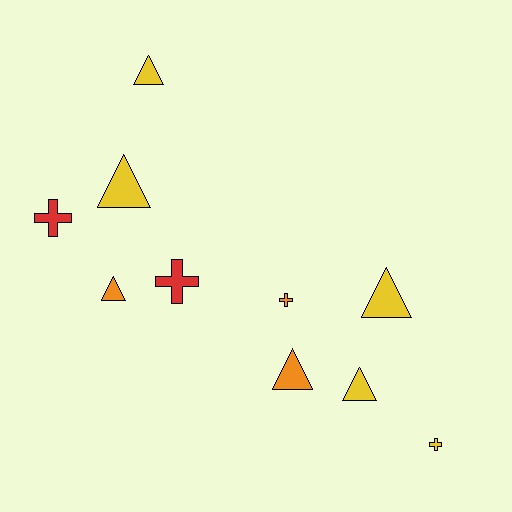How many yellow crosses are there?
There is 1 yellow cross.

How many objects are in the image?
There are 10 objects.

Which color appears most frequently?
Yellow, with 5 objects.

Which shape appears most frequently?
Triangle, with 6 objects.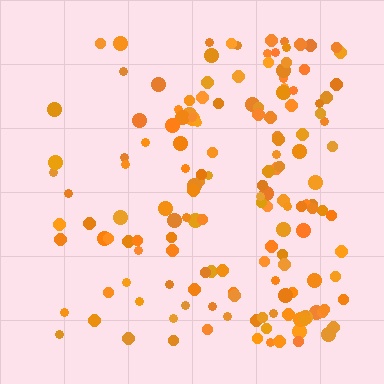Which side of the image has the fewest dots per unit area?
The left.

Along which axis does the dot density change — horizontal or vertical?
Horizontal.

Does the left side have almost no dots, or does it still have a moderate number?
Still a moderate number, just noticeably fewer than the right.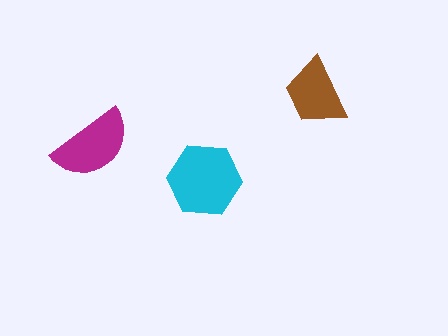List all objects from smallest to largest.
The brown trapezoid, the magenta semicircle, the cyan hexagon.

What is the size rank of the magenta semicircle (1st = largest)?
2nd.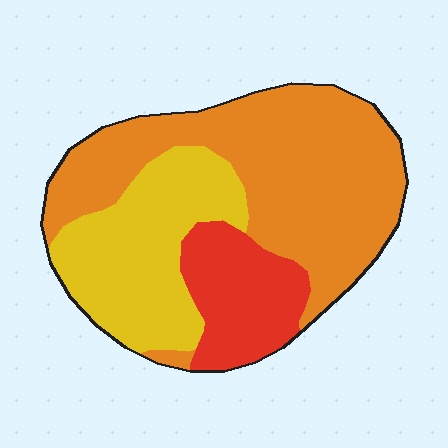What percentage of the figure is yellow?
Yellow covers 30% of the figure.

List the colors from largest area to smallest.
From largest to smallest: orange, yellow, red.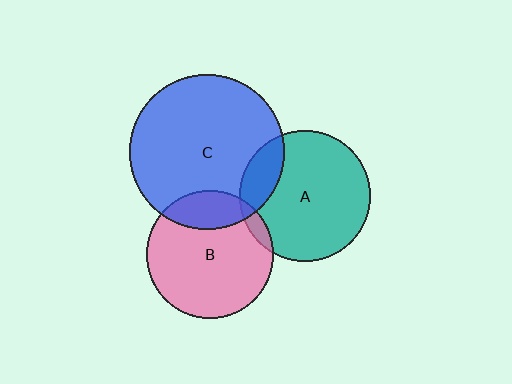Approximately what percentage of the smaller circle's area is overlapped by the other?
Approximately 5%.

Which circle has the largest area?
Circle C (blue).